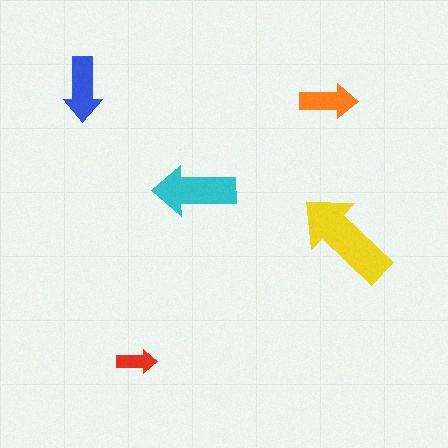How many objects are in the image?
There are 5 objects in the image.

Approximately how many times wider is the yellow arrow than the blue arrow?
About 1.5 times wider.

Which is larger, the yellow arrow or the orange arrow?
The yellow one.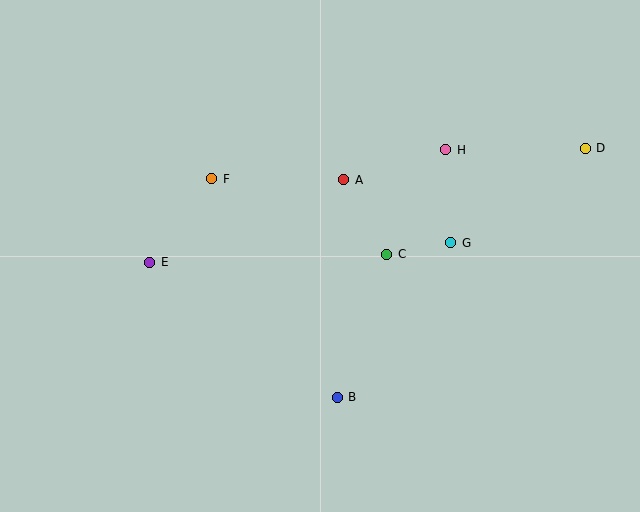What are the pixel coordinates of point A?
Point A is at (344, 180).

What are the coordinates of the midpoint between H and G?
The midpoint between H and G is at (448, 196).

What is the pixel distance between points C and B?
The distance between C and B is 151 pixels.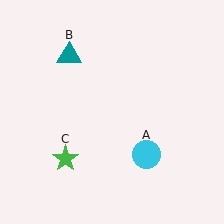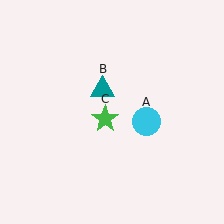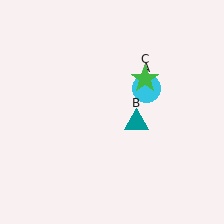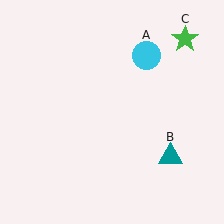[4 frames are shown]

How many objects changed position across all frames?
3 objects changed position: cyan circle (object A), teal triangle (object B), green star (object C).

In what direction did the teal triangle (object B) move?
The teal triangle (object B) moved down and to the right.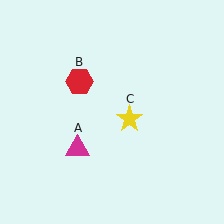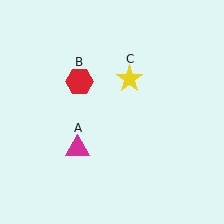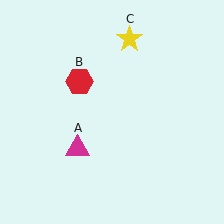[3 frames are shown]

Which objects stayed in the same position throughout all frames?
Magenta triangle (object A) and red hexagon (object B) remained stationary.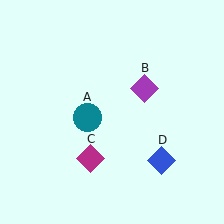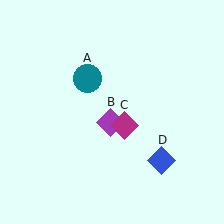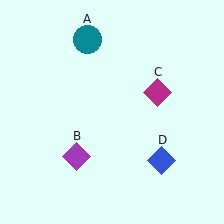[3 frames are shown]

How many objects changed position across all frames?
3 objects changed position: teal circle (object A), purple diamond (object B), magenta diamond (object C).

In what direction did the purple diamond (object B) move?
The purple diamond (object B) moved down and to the left.